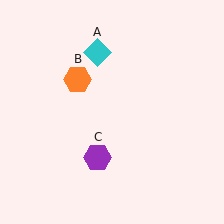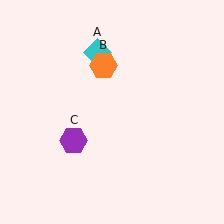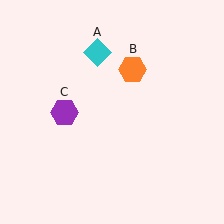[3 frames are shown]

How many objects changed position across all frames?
2 objects changed position: orange hexagon (object B), purple hexagon (object C).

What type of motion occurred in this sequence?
The orange hexagon (object B), purple hexagon (object C) rotated clockwise around the center of the scene.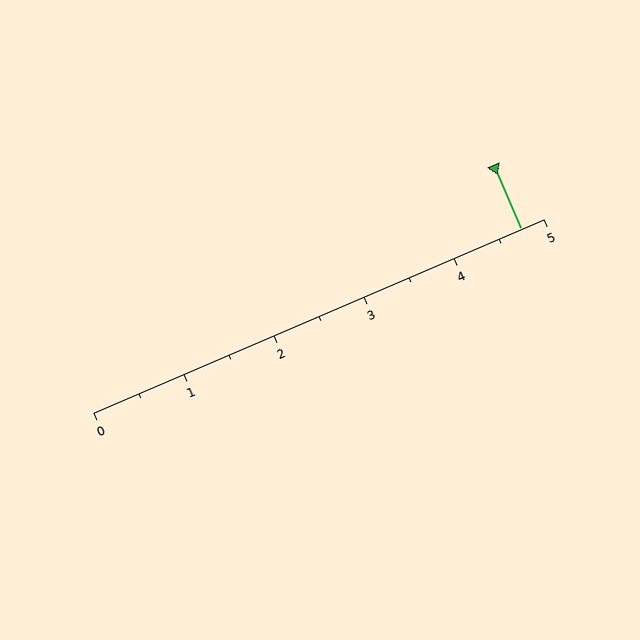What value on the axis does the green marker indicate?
The marker indicates approximately 4.8.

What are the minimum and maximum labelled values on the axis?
The axis runs from 0 to 5.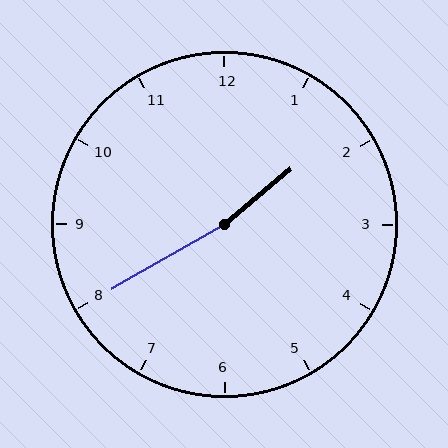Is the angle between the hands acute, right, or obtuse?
It is obtuse.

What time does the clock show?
1:40.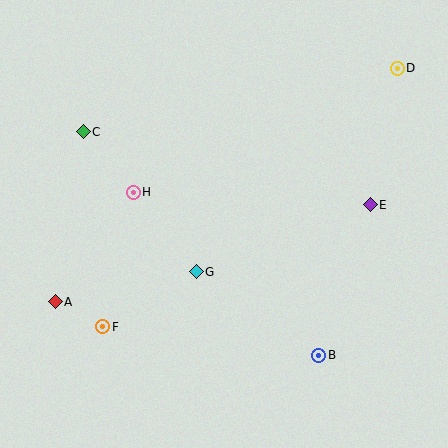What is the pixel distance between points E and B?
The distance between E and B is 159 pixels.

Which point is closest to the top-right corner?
Point D is closest to the top-right corner.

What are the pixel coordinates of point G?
Point G is at (196, 272).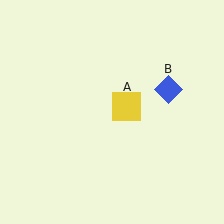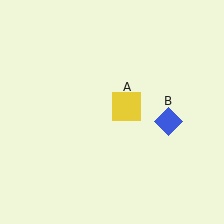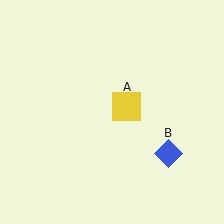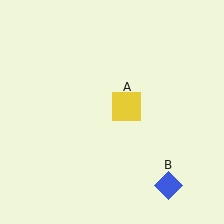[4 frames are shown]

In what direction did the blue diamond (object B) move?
The blue diamond (object B) moved down.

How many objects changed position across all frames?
1 object changed position: blue diamond (object B).